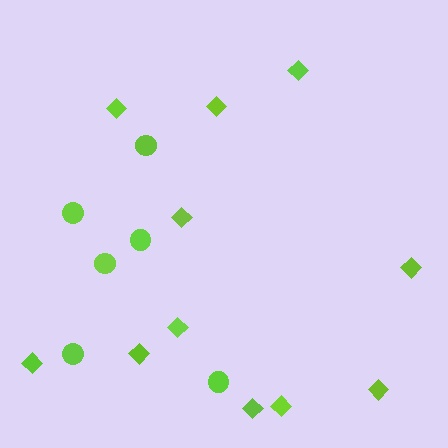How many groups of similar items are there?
There are 2 groups: one group of circles (6) and one group of diamonds (11).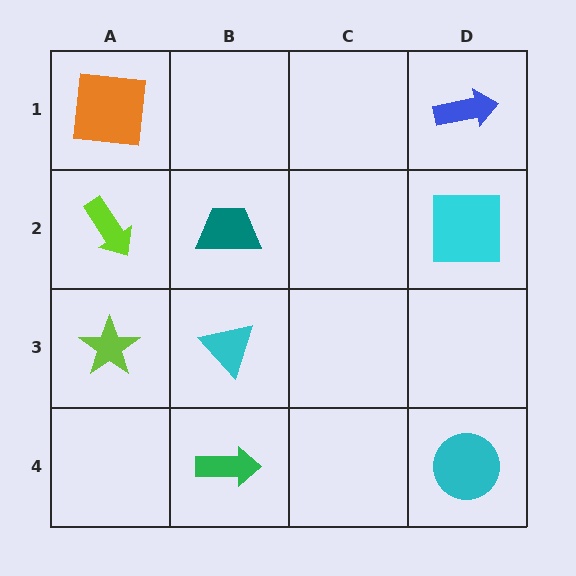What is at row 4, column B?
A green arrow.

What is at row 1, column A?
An orange square.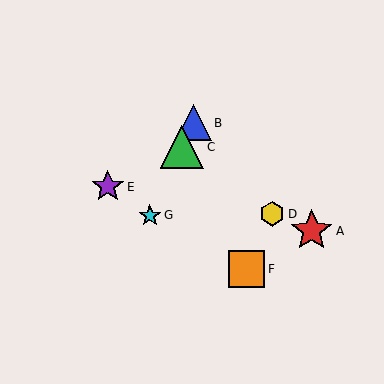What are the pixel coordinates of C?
Object C is at (182, 147).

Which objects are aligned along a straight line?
Objects B, C, G are aligned along a straight line.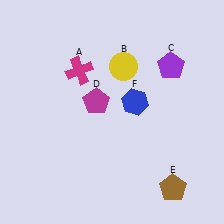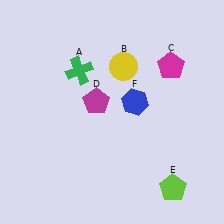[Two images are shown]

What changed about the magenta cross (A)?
In Image 1, A is magenta. In Image 2, it changed to green.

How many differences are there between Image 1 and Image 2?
There are 3 differences between the two images.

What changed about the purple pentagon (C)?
In Image 1, C is purple. In Image 2, it changed to magenta.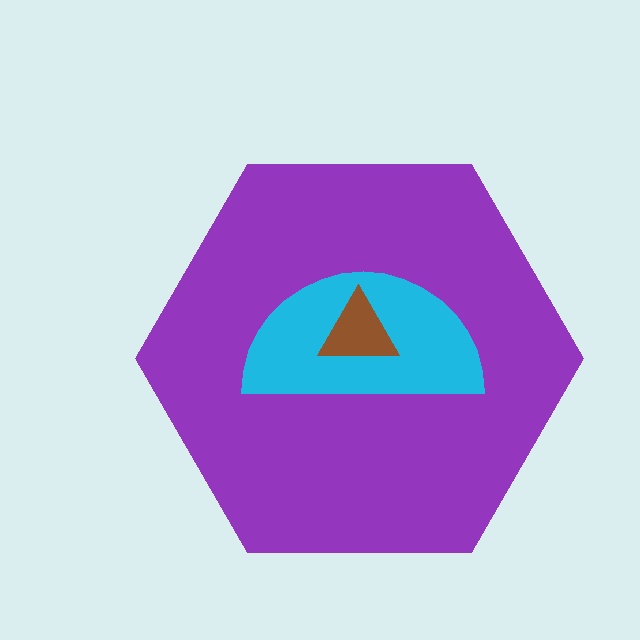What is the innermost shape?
The brown triangle.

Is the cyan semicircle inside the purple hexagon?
Yes.